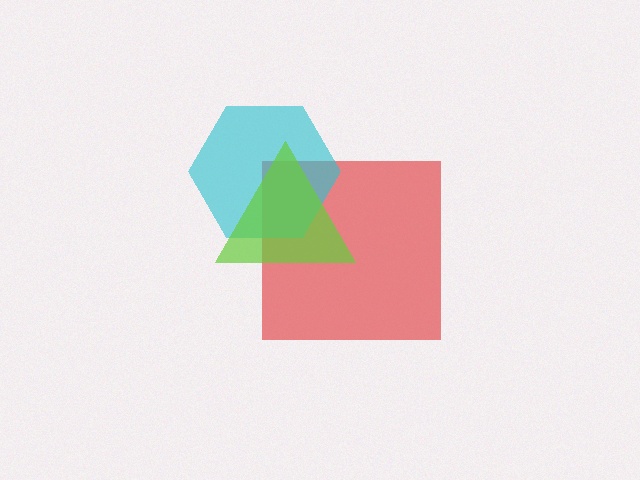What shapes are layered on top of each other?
The layered shapes are: a red square, a cyan hexagon, a lime triangle.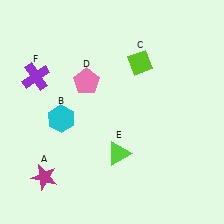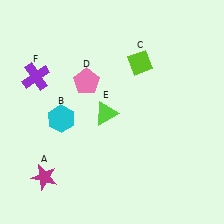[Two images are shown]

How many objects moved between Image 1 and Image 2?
1 object moved between the two images.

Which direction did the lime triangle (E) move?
The lime triangle (E) moved up.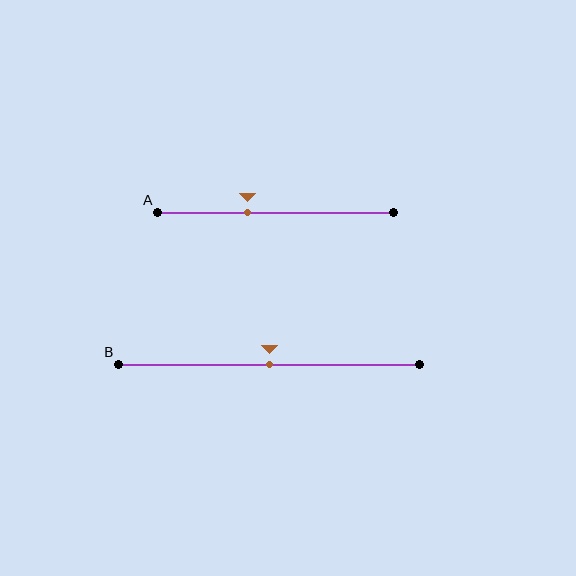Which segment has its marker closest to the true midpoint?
Segment B has its marker closest to the true midpoint.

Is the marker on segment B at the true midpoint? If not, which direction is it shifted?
Yes, the marker on segment B is at the true midpoint.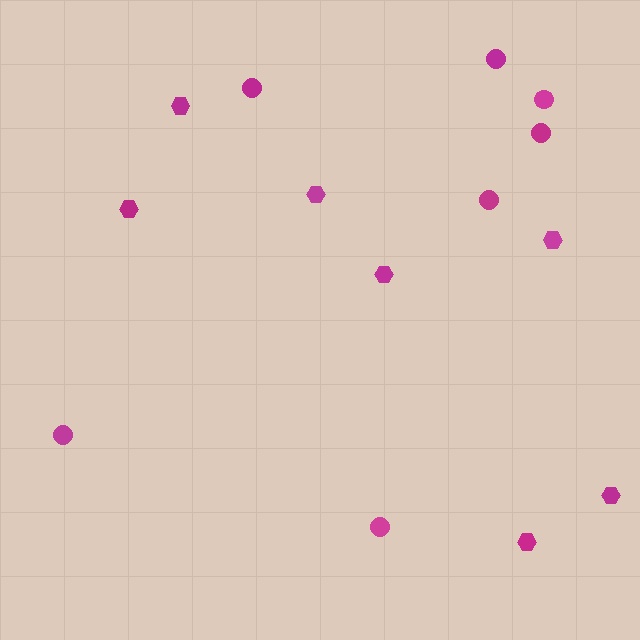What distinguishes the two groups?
There are 2 groups: one group of hexagons (7) and one group of circles (7).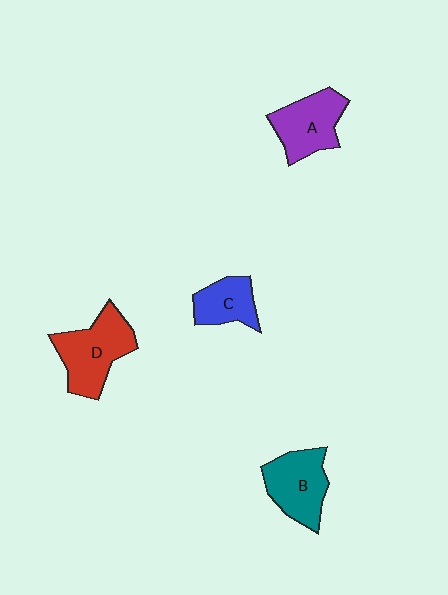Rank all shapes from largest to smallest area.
From largest to smallest: D (red), B (teal), A (purple), C (blue).